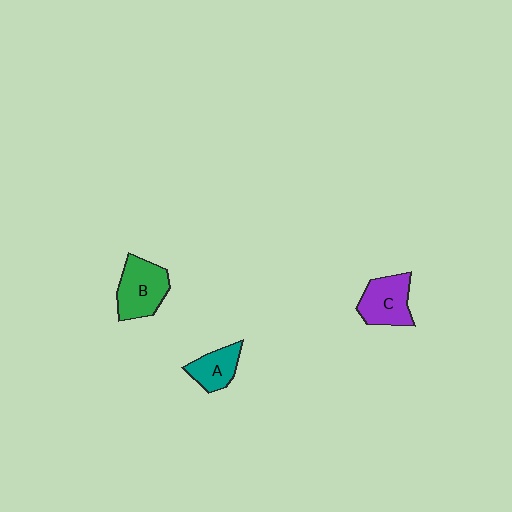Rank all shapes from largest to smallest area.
From largest to smallest: B (green), C (purple), A (teal).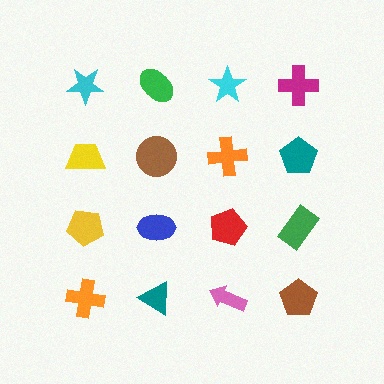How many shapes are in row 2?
4 shapes.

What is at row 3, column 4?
A green rectangle.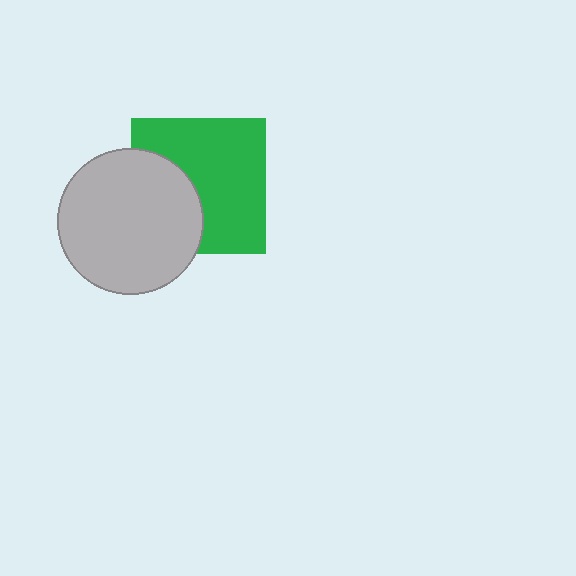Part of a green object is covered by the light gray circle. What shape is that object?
It is a square.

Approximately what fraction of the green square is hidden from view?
Roughly 35% of the green square is hidden behind the light gray circle.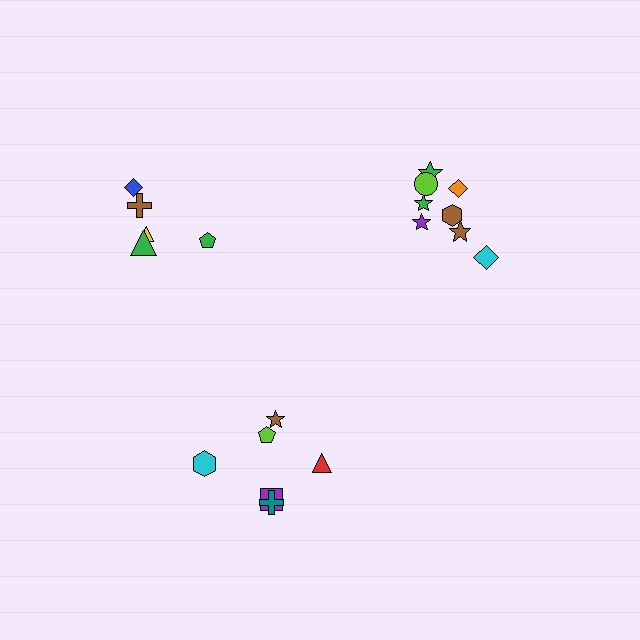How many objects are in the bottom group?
There are 6 objects.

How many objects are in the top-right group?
There are 8 objects.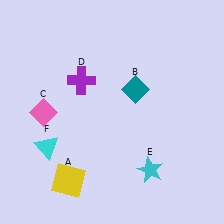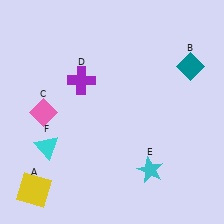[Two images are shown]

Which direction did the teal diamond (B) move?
The teal diamond (B) moved right.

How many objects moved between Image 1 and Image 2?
2 objects moved between the two images.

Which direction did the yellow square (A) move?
The yellow square (A) moved left.